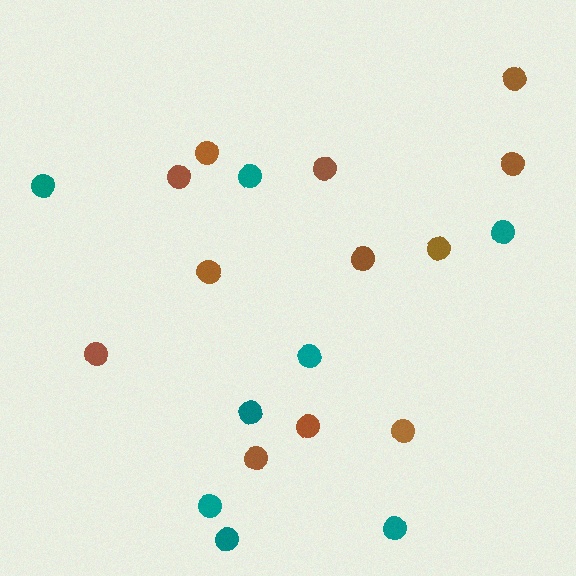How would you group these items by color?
There are 2 groups: one group of teal circles (8) and one group of brown circles (12).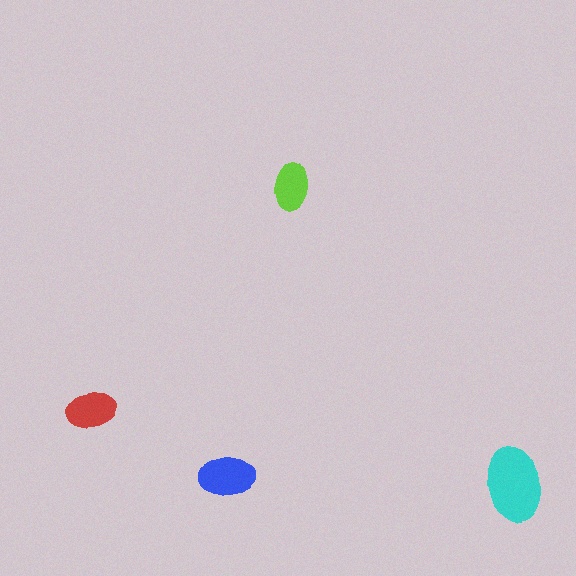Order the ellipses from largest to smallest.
the cyan one, the blue one, the red one, the lime one.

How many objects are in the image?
There are 4 objects in the image.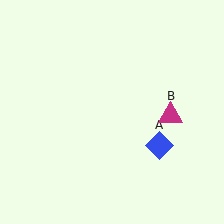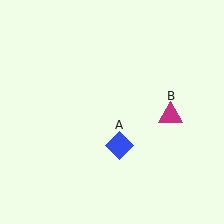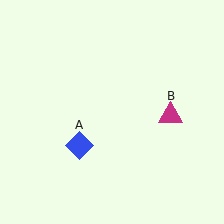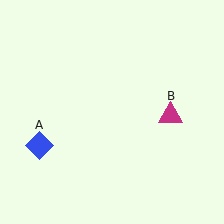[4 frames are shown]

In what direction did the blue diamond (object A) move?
The blue diamond (object A) moved left.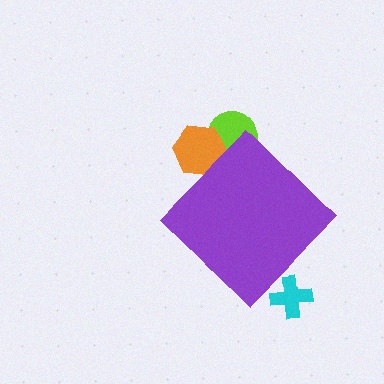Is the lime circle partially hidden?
Yes, the lime circle is partially hidden behind the purple diamond.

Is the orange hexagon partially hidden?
Yes, the orange hexagon is partially hidden behind the purple diamond.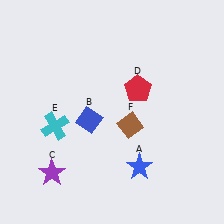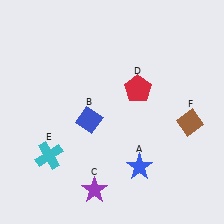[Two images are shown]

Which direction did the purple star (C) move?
The purple star (C) moved right.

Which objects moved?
The objects that moved are: the purple star (C), the cyan cross (E), the brown diamond (F).